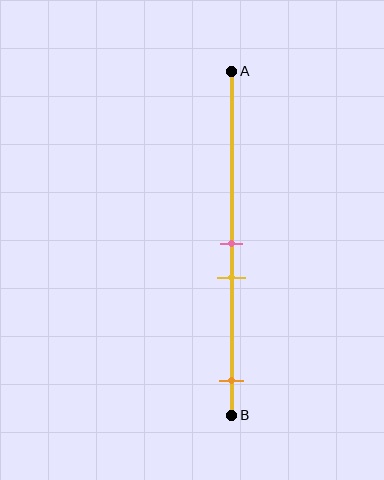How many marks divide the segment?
There are 3 marks dividing the segment.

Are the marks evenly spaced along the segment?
No, the marks are not evenly spaced.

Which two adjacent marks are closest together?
The pink and yellow marks are the closest adjacent pair.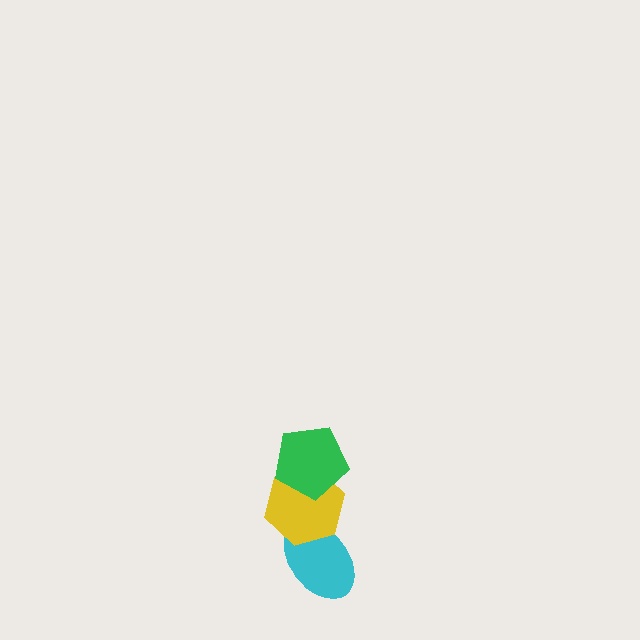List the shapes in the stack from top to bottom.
From top to bottom: the green pentagon, the yellow hexagon, the cyan ellipse.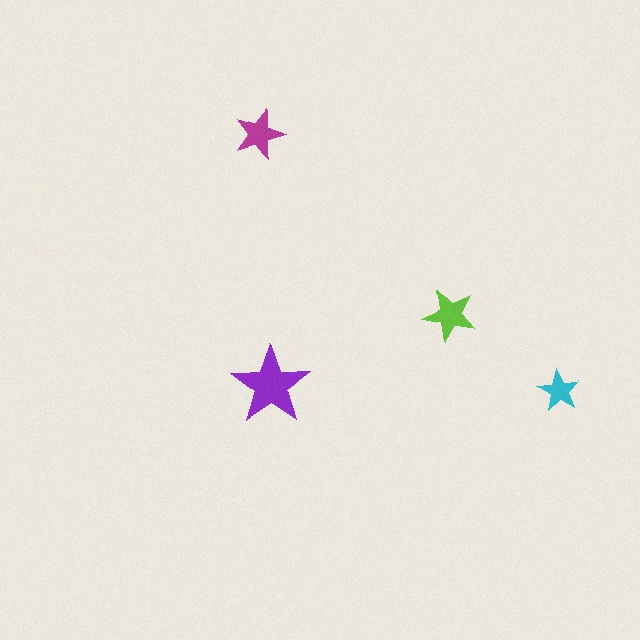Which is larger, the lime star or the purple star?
The purple one.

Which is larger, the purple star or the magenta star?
The purple one.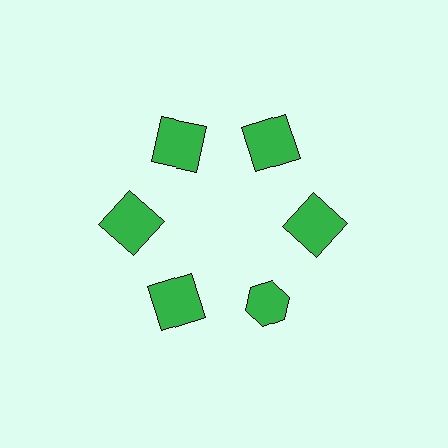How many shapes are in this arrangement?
There are 6 shapes arranged in a ring pattern.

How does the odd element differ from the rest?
It has a different shape: hexagon instead of square.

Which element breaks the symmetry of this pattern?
The green hexagon at roughly the 5 o'clock position breaks the symmetry. All other shapes are green squares.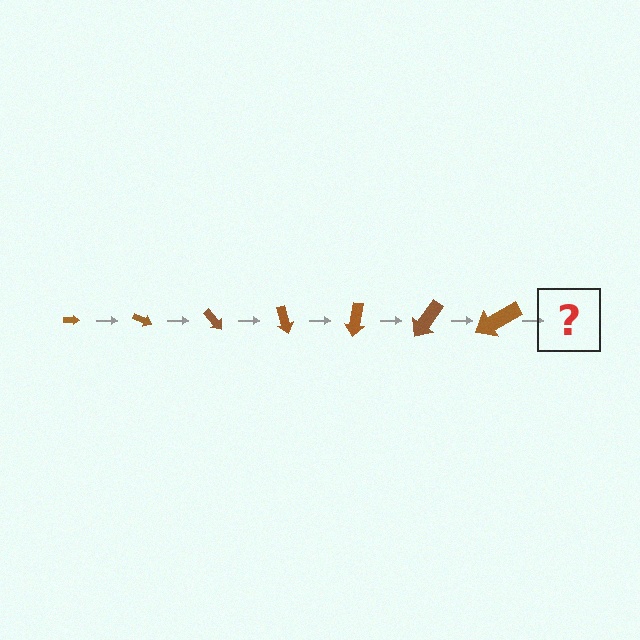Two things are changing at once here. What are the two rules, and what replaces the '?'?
The two rules are that the arrow grows larger each step and it rotates 25 degrees each step. The '?' should be an arrow, larger than the previous one and rotated 175 degrees from the start.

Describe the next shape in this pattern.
It should be an arrow, larger than the previous one and rotated 175 degrees from the start.